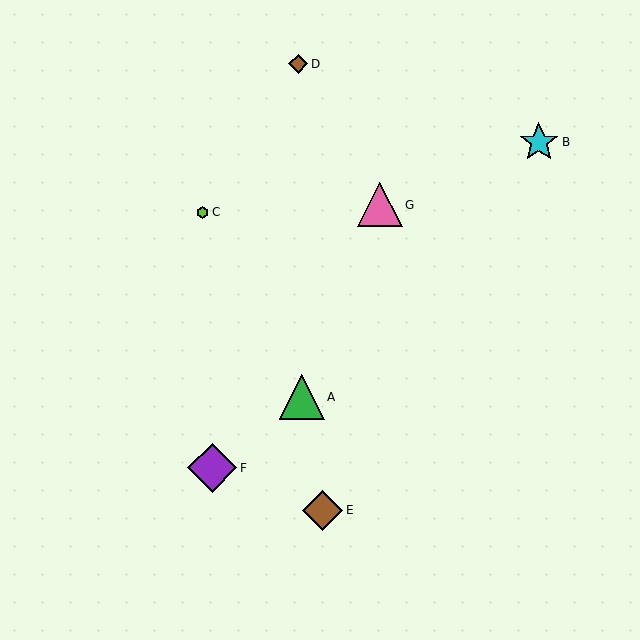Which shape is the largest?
The purple diamond (labeled F) is the largest.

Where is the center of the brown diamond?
The center of the brown diamond is at (323, 510).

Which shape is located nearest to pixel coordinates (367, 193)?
The pink triangle (labeled G) at (380, 205) is nearest to that location.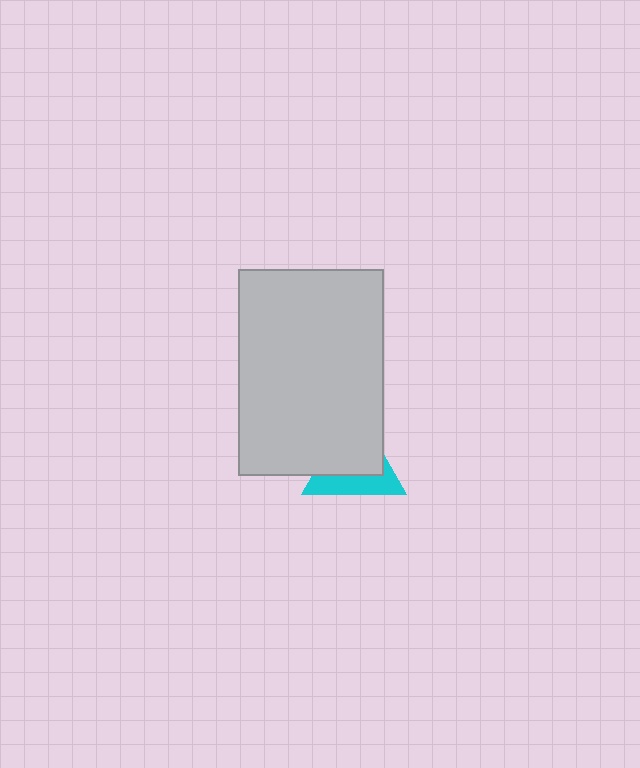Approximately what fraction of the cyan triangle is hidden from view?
Roughly 59% of the cyan triangle is hidden behind the light gray rectangle.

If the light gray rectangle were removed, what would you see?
You would see the complete cyan triangle.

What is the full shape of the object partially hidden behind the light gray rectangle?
The partially hidden object is a cyan triangle.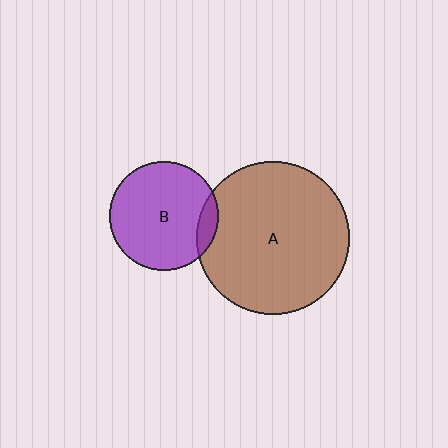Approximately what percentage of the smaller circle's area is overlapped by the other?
Approximately 10%.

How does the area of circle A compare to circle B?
Approximately 2.0 times.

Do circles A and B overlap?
Yes.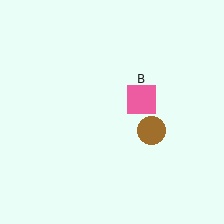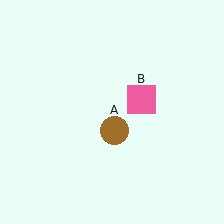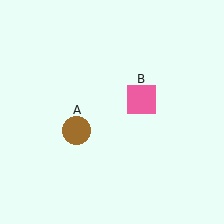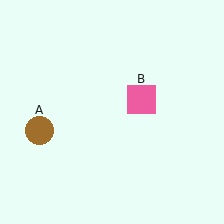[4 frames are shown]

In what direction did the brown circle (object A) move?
The brown circle (object A) moved left.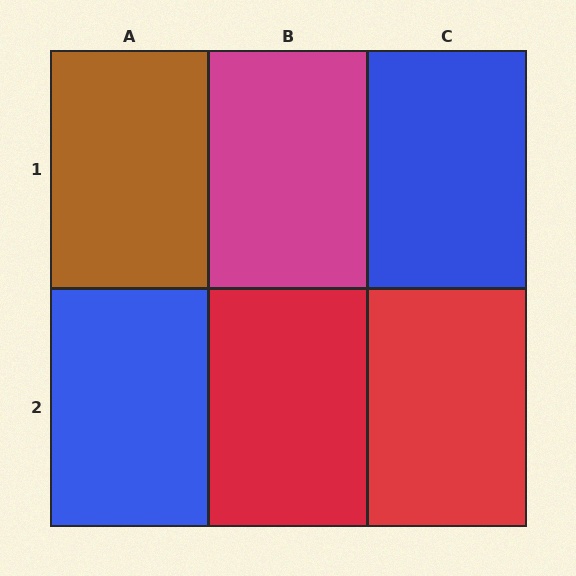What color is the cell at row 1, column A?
Brown.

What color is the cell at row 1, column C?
Blue.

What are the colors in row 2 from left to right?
Blue, red, red.